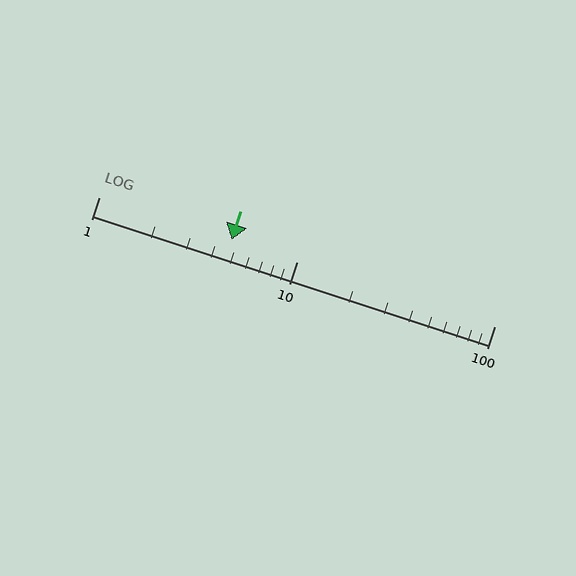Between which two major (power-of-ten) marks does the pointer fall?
The pointer is between 1 and 10.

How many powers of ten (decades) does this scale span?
The scale spans 2 decades, from 1 to 100.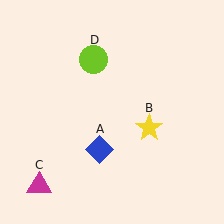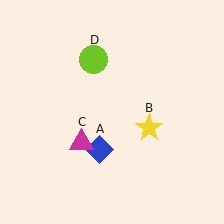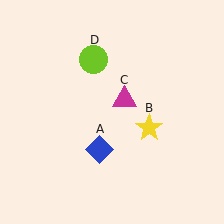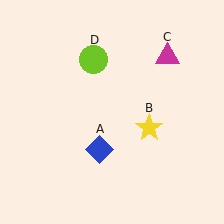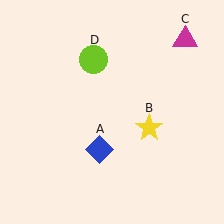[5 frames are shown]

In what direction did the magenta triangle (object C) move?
The magenta triangle (object C) moved up and to the right.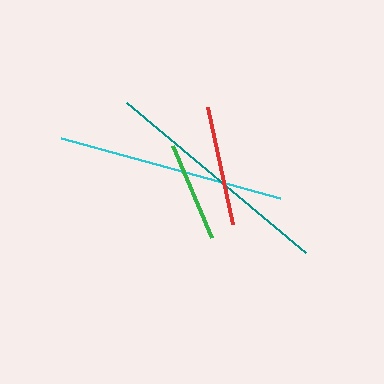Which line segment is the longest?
The teal line is the longest at approximately 234 pixels.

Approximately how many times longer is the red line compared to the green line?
The red line is approximately 1.2 times the length of the green line.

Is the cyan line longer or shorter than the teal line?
The teal line is longer than the cyan line.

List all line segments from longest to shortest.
From longest to shortest: teal, cyan, red, green.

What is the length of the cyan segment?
The cyan segment is approximately 227 pixels long.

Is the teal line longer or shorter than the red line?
The teal line is longer than the red line.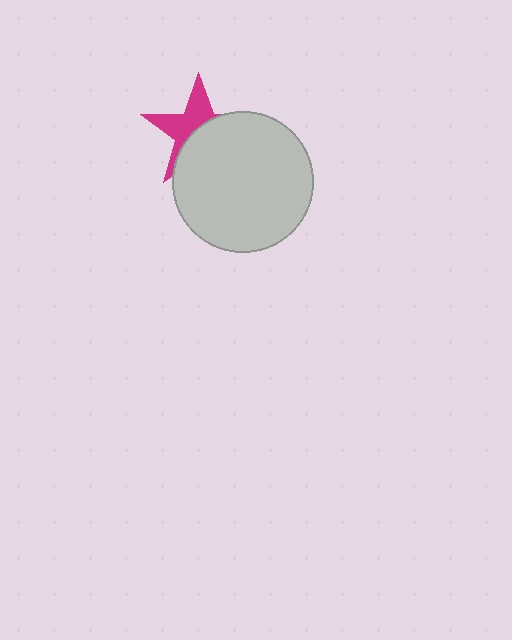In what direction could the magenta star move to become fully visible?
The magenta star could move toward the upper-left. That would shift it out from behind the light gray circle entirely.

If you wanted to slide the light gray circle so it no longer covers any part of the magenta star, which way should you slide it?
Slide it toward the lower-right — that is the most direct way to separate the two shapes.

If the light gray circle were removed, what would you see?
You would see the complete magenta star.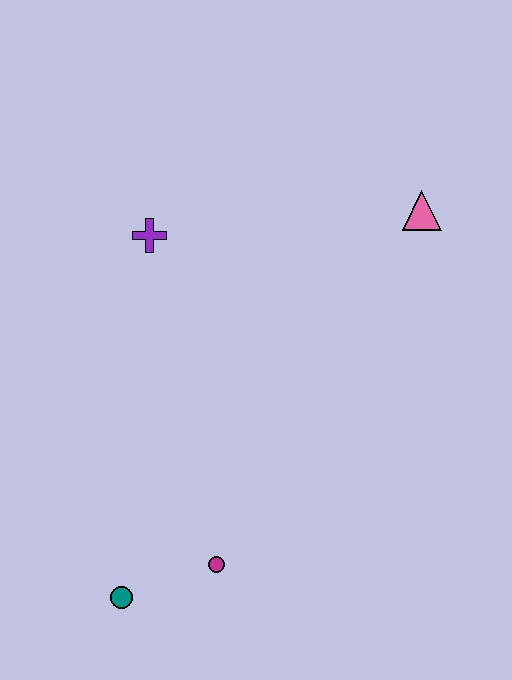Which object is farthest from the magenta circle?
The pink triangle is farthest from the magenta circle.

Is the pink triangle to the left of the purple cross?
No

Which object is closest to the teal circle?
The magenta circle is closest to the teal circle.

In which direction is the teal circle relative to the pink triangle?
The teal circle is below the pink triangle.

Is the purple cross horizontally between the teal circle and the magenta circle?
Yes